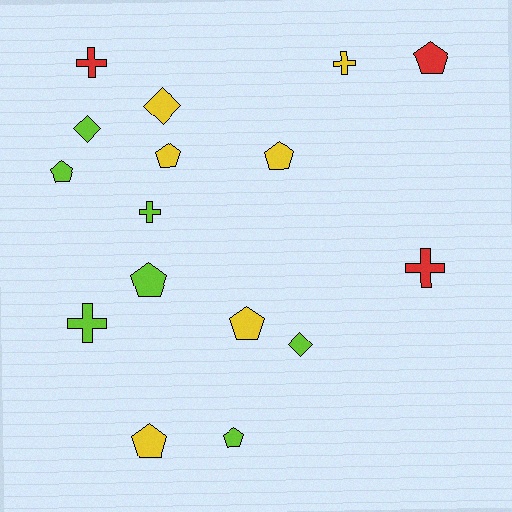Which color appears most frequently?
Lime, with 7 objects.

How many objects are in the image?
There are 16 objects.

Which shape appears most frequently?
Pentagon, with 8 objects.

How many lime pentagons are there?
There are 3 lime pentagons.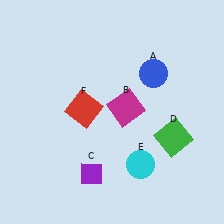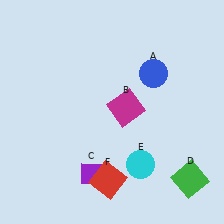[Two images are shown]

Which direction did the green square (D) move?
The green square (D) moved down.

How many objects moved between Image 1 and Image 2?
2 objects moved between the two images.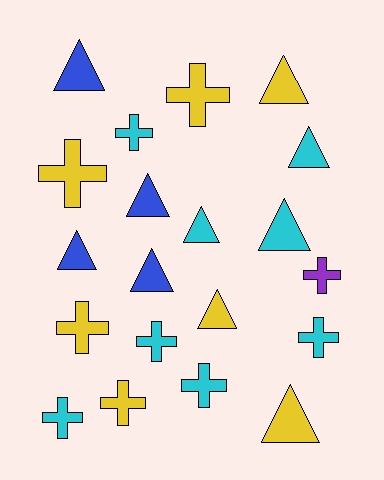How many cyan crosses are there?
There are 5 cyan crosses.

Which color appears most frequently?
Cyan, with 8 objects.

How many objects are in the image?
There are 20 objects.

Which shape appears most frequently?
Cross, with 10 objects.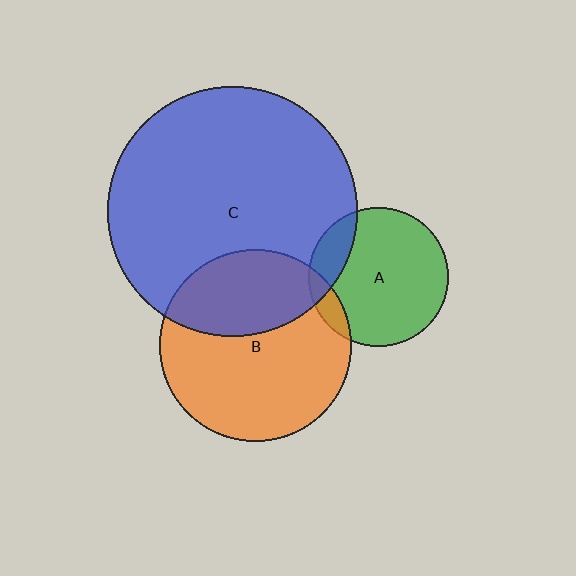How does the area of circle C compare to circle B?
Approximately 1.7 times.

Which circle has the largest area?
Circle C (blue).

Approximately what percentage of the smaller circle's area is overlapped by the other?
Approximately 10%.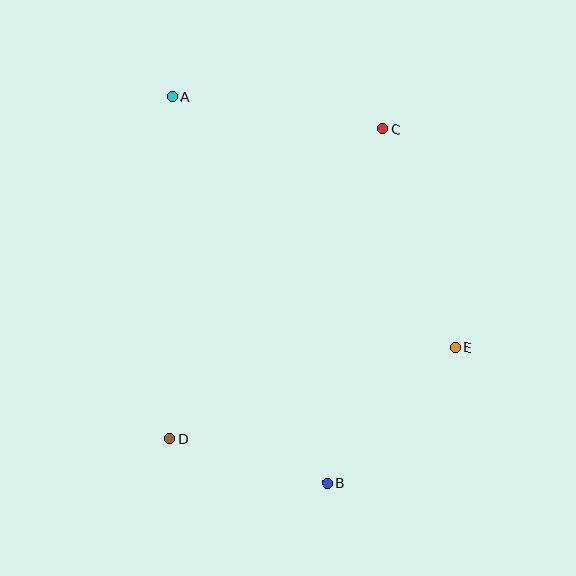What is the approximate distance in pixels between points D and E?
The distance between D and E is approximately 300 pixels.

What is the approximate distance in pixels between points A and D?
The distance between A and D is approximately 342 pixels.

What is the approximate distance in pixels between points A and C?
The distance between A and C is approximately 213 pixels.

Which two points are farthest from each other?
Points A and B are farthest from each other.